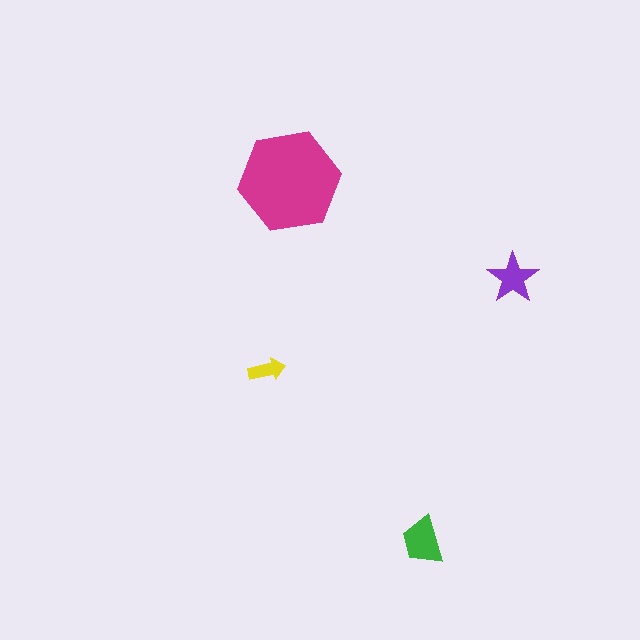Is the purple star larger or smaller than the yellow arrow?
Larger.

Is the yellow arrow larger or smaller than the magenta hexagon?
Smaller.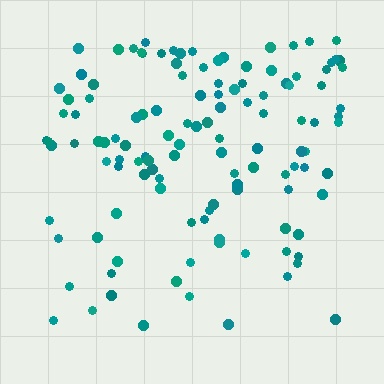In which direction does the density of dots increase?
From bottom to top, with the top side densest.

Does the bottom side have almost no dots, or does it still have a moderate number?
Still a moderate number, just noticeably fewer than the top.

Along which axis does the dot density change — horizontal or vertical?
Vertical.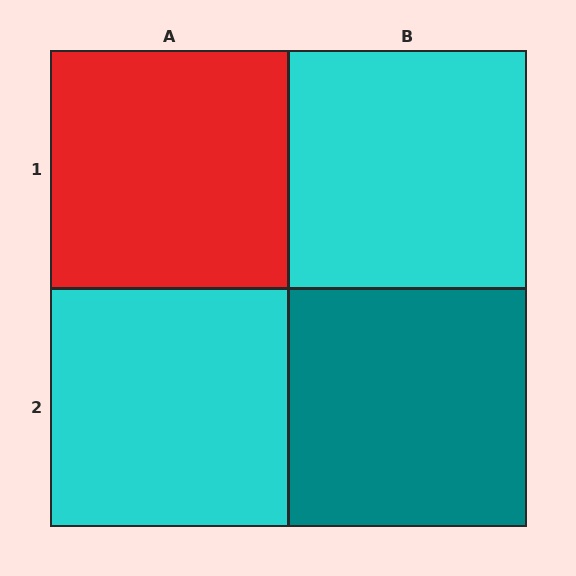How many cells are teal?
1 cell is teal.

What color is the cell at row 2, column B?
Teal.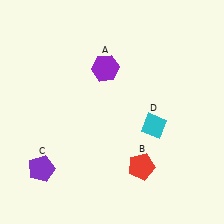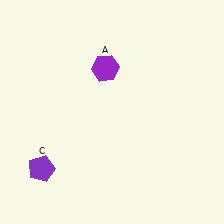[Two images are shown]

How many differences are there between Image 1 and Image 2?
There are 2 differences between the two images.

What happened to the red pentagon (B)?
The red pentagon (B) was removed in Image 2. It was in the bottom-right area of Image 1.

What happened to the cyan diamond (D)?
The cyan diamond (D) was removed in Image 2. It was in the bottom-right area of Image 1.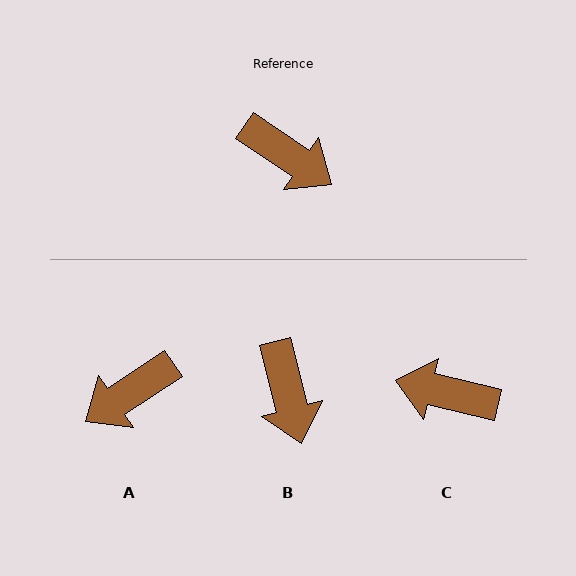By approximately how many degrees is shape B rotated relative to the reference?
Approximately 41 degrees clockwise.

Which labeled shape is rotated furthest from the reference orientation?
C, about 159 degrees away.